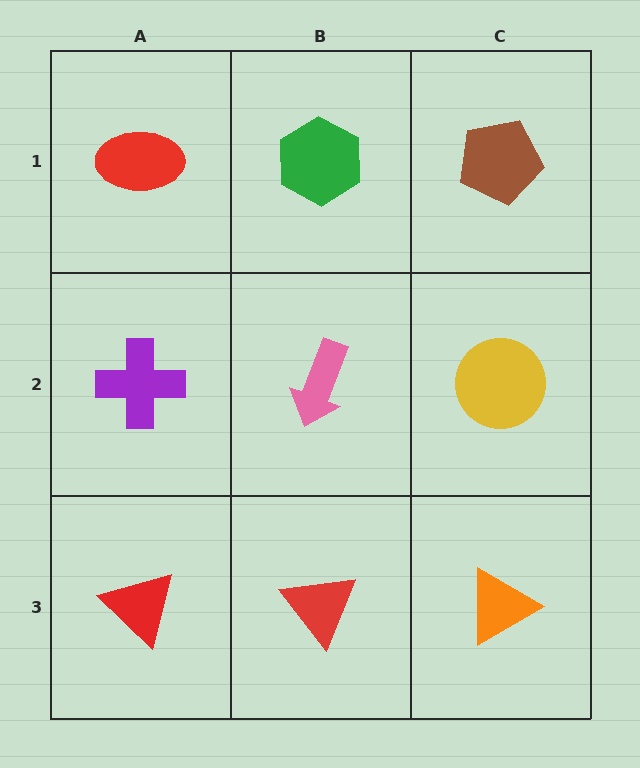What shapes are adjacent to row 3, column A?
A purple cross (row 2, column A), a red triangle (row 3, column B).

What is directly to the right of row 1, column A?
A green hexagon.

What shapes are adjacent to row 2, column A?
A red ellipse (row 1, column A), a red triangle (row 3, column A), a pink arrow (row 2, column B).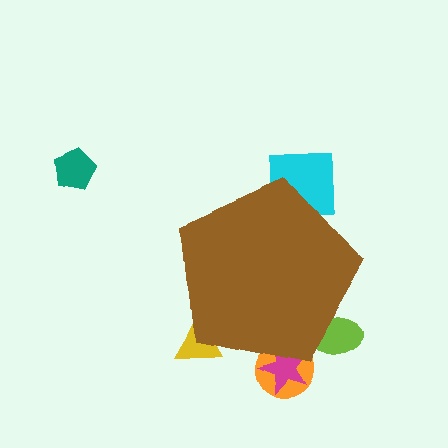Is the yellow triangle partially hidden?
Yes, the yellow triangle is partially hidden behind the brown pentagon.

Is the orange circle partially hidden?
Yes, the orange circle is partially hidden behind the brown pentagon.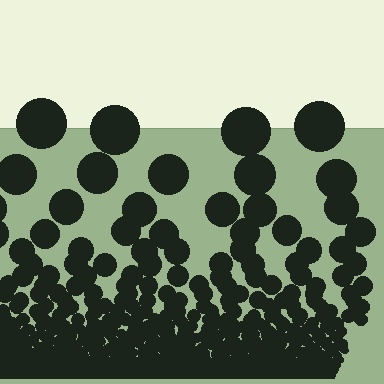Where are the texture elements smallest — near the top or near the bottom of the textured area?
Near the bottom.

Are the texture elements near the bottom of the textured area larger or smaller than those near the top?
Smaller. The gradient is inverted — elements near the bottom are smaller and denser.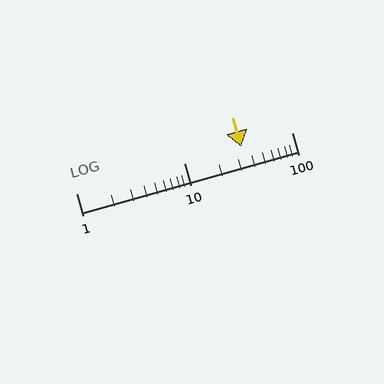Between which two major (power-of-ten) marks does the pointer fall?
The pointer is between 10 and 100.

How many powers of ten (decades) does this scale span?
The scale spans 2 decades, from 1 to 100.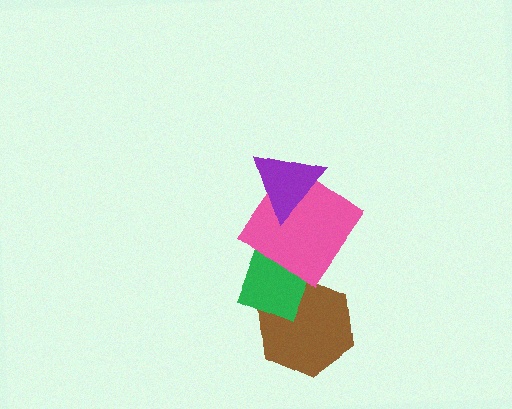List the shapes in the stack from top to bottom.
From top to bottom: the purple triangle, the pink diamond, the green rectangle, the brown hexagon.